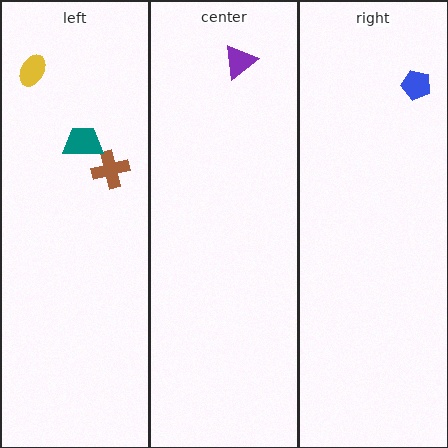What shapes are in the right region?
The blue pentagon.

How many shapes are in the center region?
1.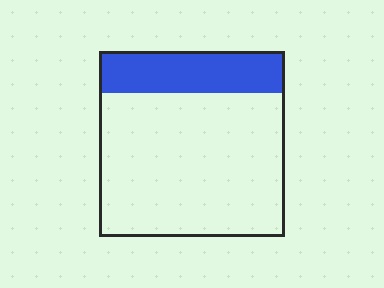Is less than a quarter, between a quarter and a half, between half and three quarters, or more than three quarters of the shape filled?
Less than a quarter.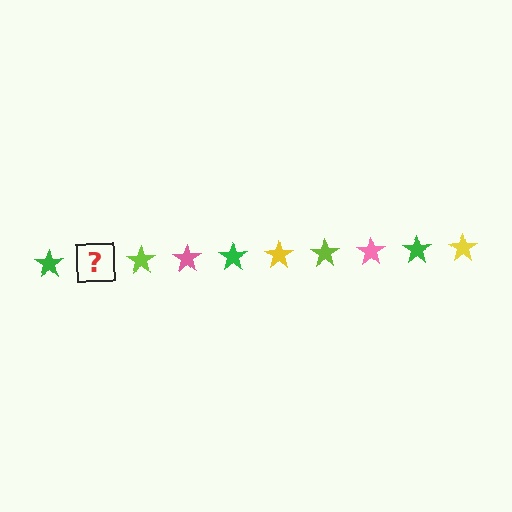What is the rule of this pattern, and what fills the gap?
The rule is that the pattern cycles through green, yellow, lime, pink stars. The gap should be filled with a yellow star.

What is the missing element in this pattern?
The missing element is a yellow star.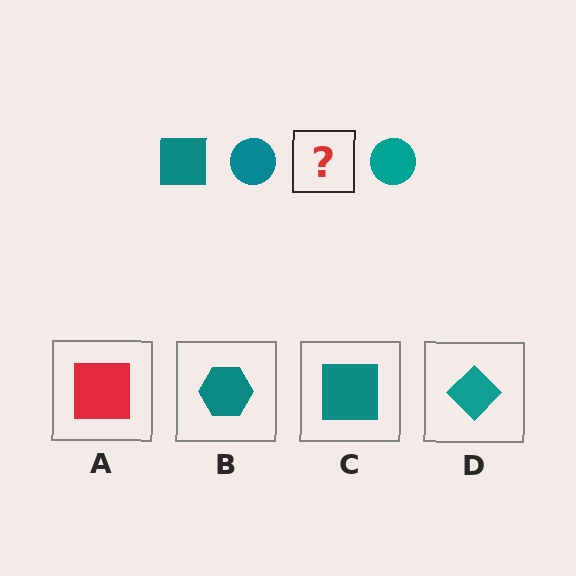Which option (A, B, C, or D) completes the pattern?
C.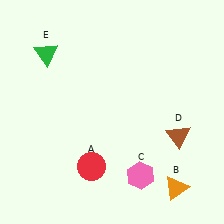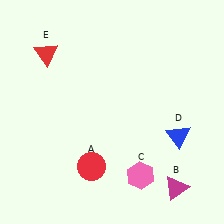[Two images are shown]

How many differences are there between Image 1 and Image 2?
There are 3 differences between the two images.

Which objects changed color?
B changed from orange to magenta. D changed from brown to blue. E changed from green to red.